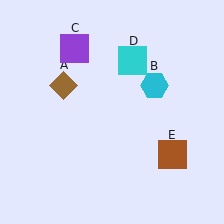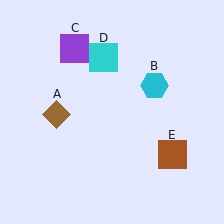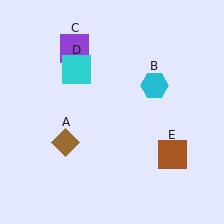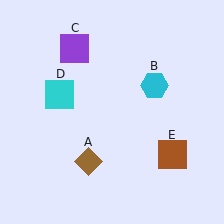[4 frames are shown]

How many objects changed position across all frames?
2 objects changed position: brown diamond (object A), cyan square (object D).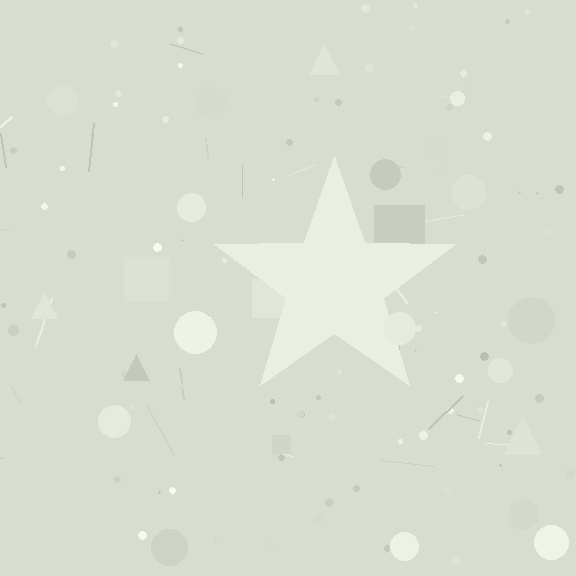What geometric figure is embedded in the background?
A star is embedded in the background.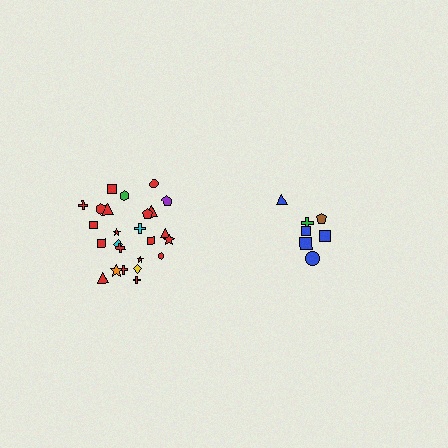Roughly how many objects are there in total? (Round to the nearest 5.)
Roughly 30 objects in total.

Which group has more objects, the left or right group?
The left group.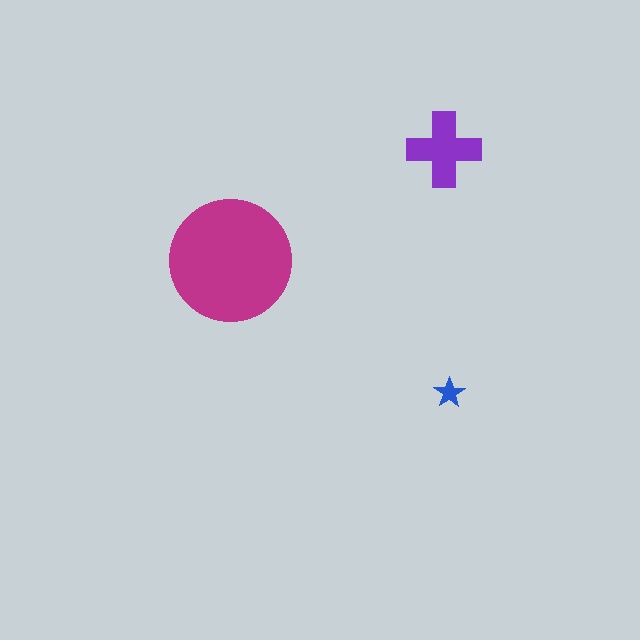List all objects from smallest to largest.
The blue star, the purple cross, the magenta circle.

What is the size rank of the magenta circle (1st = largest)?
1st.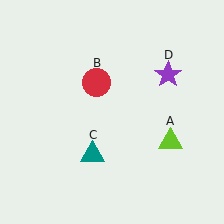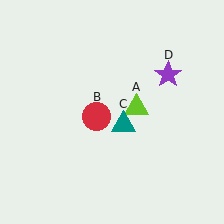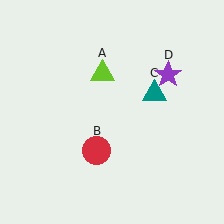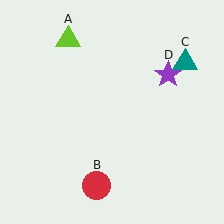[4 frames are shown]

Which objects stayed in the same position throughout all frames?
Purple star (object D) remained stationary.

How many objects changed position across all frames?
3 objects changed position: lime triangle (object A), red circle (object B), teal triangle (object C).